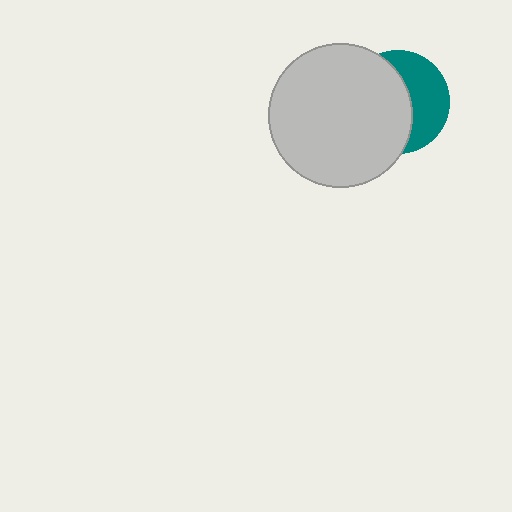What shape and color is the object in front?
The object in front is a light gray circle.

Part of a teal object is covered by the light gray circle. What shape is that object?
It is a circle.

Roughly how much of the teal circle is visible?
A small part of it is visible (roughly 42%).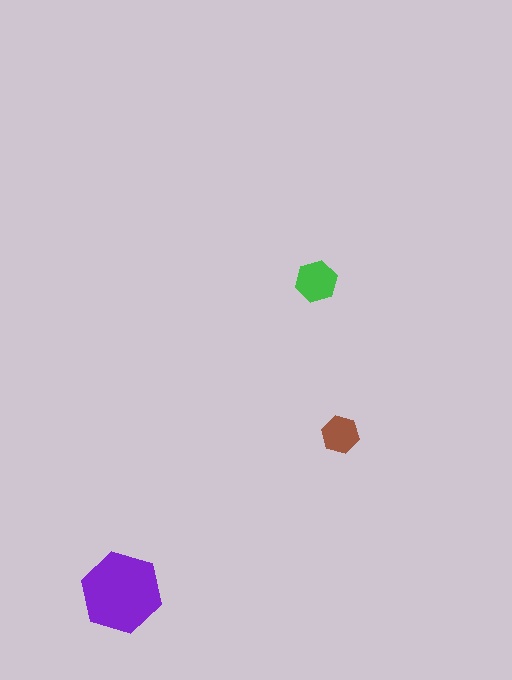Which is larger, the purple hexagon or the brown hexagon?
The purple one.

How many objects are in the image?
There are 3 objects in the image.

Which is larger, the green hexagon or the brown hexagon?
The green one.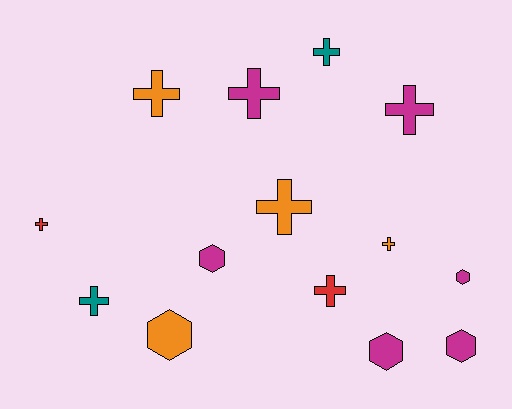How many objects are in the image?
There are 14 objects.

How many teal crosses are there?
There are 2 teal crosses.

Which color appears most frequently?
Magenta, with 6 objects.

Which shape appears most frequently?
Cross, with 9 objects.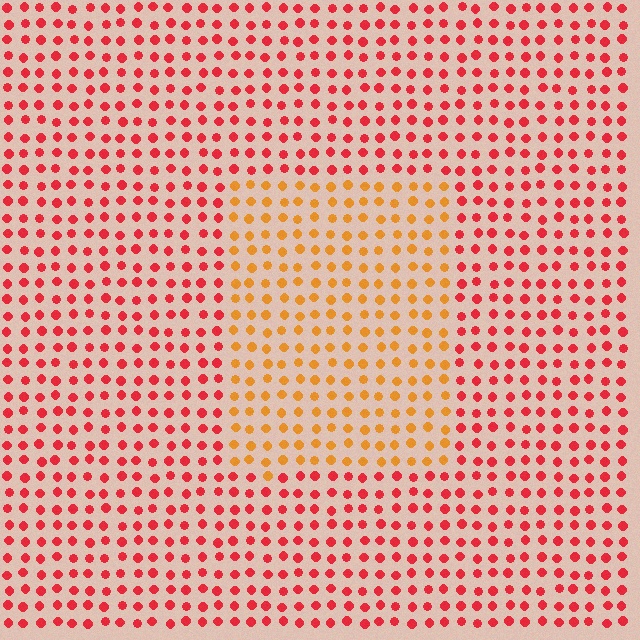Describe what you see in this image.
The image is filled with small red elements in a uniform arrangement. A rectangle-shaped region is visible where the elements are tinted to a slightly different hue, forming a subtle color boundary.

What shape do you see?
I see a rectangle.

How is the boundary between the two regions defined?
The boundary is defined purely by a slight shift in hue (about 39 degrees). Spacing, size, and orientation are identical on both sides.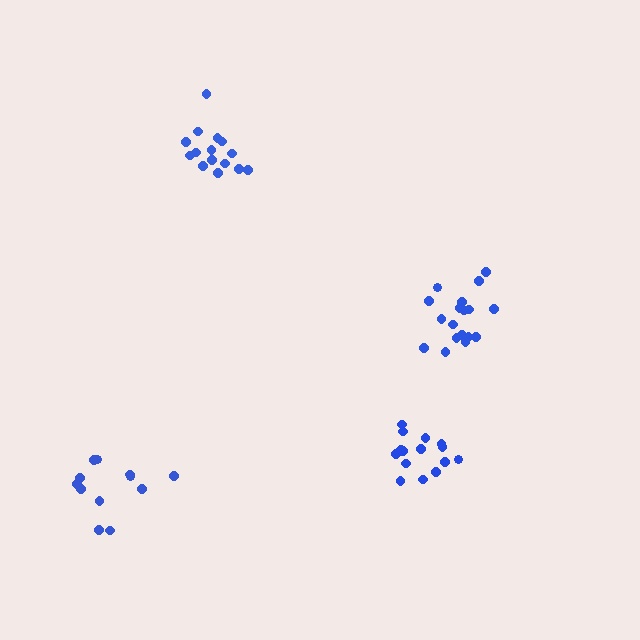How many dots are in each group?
Group 1: 15 dots, Group 2: 18 dots, Group 3: 12 dots, Group 4: 15 dots (60 total).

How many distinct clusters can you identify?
There are 4 distinct clusters.